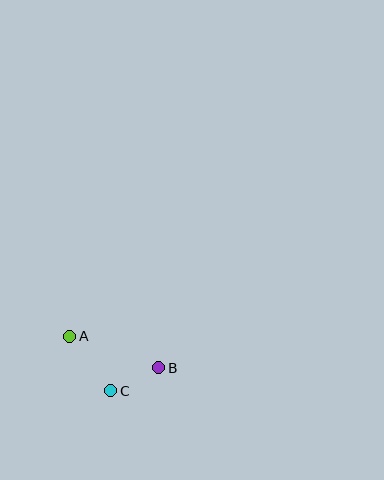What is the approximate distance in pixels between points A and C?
The distance between A and C is approximately 68 pixels.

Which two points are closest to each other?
Points B and C are closest to each other.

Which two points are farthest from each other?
Points A and B are farthest from each other.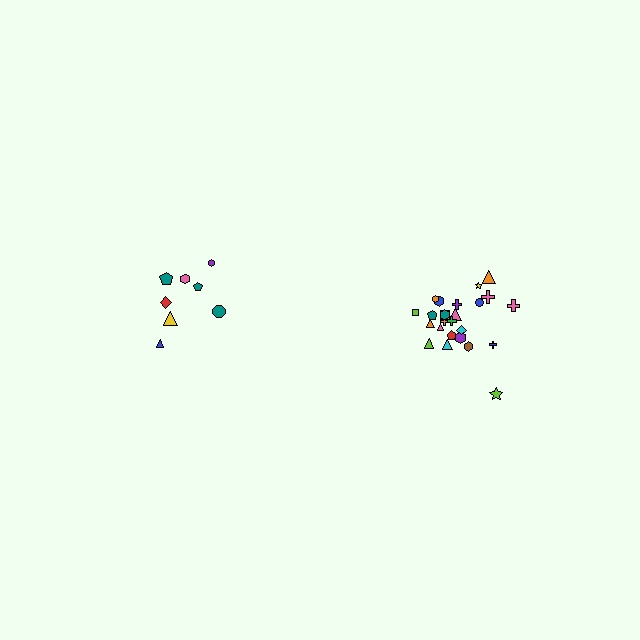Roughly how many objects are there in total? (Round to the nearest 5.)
Roughly 35 objects in total.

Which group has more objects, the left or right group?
The right group.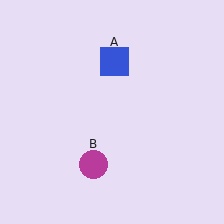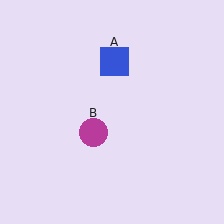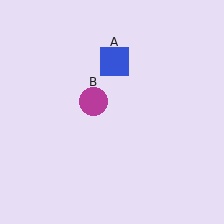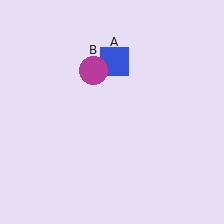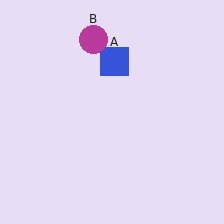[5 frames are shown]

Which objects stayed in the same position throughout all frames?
Blue square (object A) remained stationary.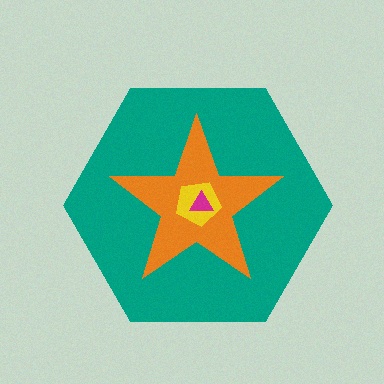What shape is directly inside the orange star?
The yellow pentagon.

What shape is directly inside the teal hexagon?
The orange star.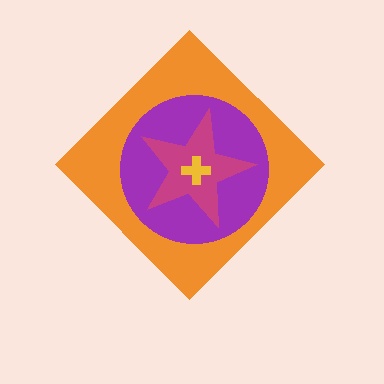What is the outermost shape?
The orange diamond.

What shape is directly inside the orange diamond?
The purple circle.